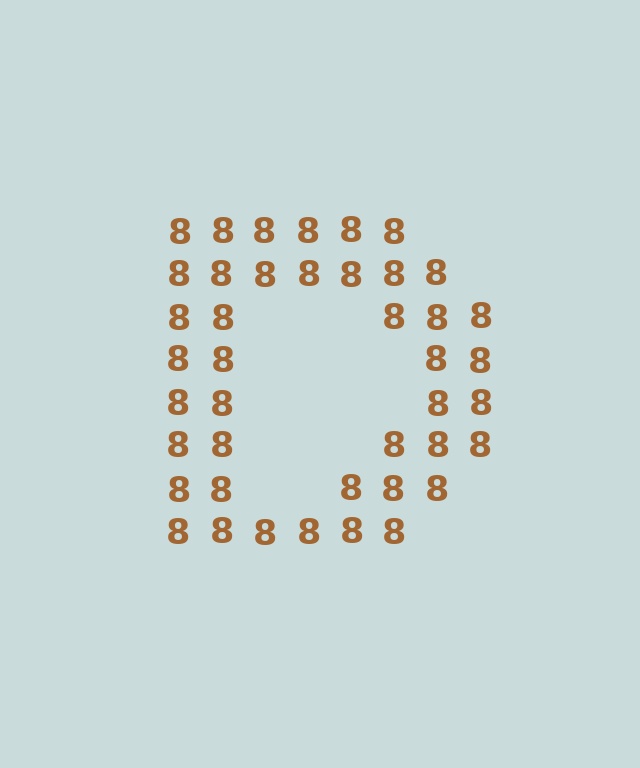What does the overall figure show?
The overall figure shows the letter D.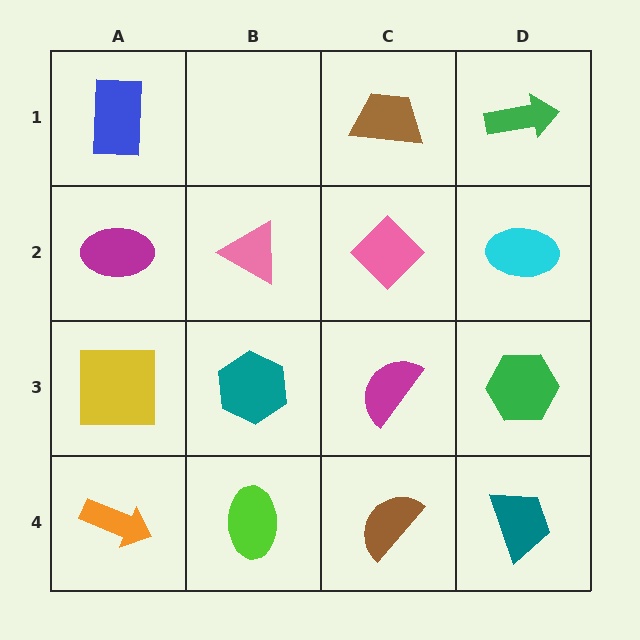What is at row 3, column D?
A green hexagon.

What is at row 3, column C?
A magenta semicircle.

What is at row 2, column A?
A magenta ellipse.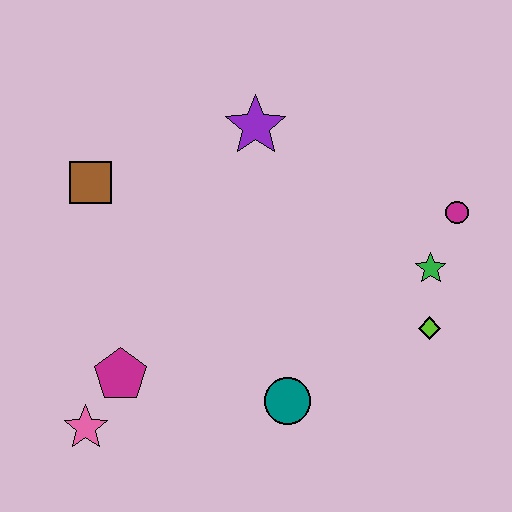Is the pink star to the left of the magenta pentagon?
Yes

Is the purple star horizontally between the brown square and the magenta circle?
Yes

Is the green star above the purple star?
No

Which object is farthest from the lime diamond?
The brown square is farthest from the lime diamond.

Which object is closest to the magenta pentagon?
The pink star is closest to the magenta pentagon.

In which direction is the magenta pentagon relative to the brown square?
The magenta pentagon is below the brown square.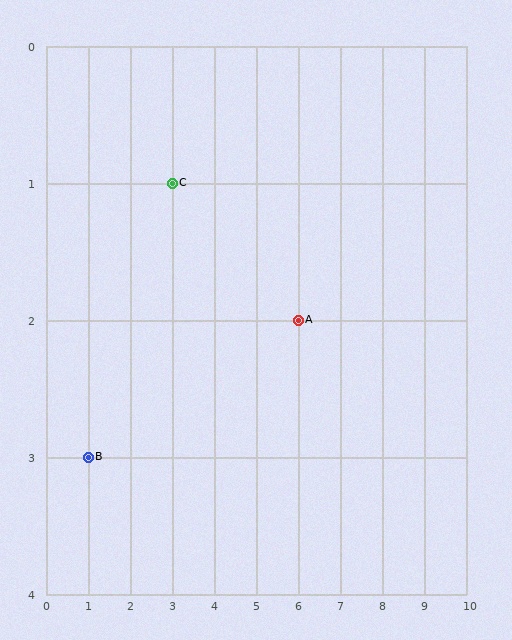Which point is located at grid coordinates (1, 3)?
Point B is at (1, 3).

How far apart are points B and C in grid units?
Points B and C are 2 columns and 2 rows apart (about 2.8 grid units diagonally).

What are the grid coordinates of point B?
Point B is at grid coordinates (1, 3).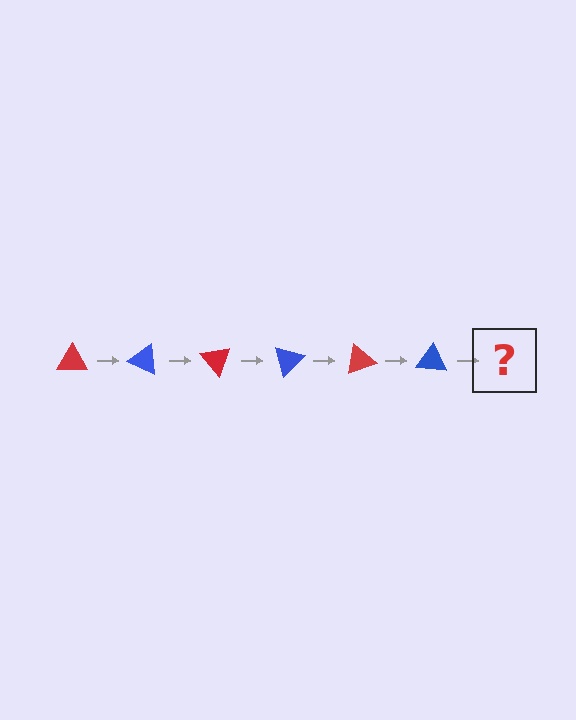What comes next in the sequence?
The next element should be a red triangle, rotated 150 degrees from the start.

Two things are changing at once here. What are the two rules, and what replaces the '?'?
The two rules are that it rotates 25 degrees each step and the color cycles through red and blue. The '?' should be a red triangle, rotated 150 degrees from the start.